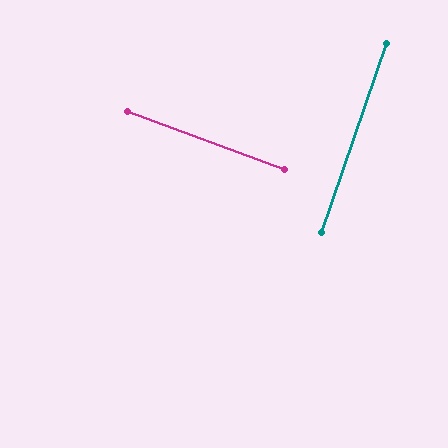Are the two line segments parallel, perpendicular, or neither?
Perpendicular — they meet at approximately 89°.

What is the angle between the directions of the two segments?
Approximately 89 degrees.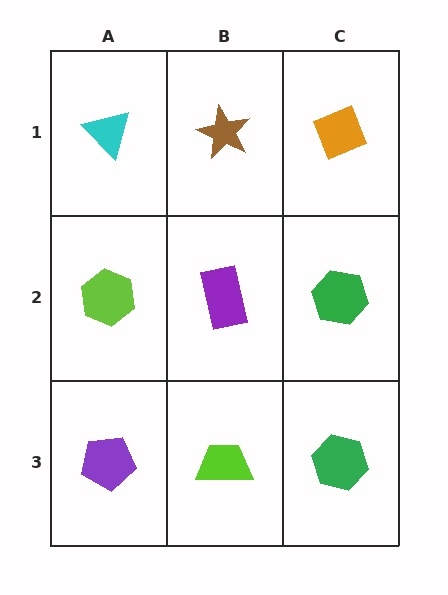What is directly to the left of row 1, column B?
A cyan triangle.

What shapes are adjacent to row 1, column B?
A purple rectangle (row 2, column B), a cyan triangle (row 1, column A), an orange diamond (row 1, column C).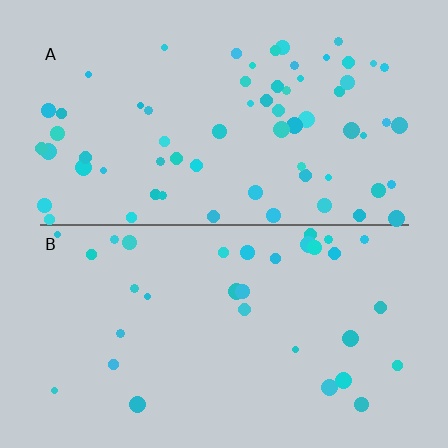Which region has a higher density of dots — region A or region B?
A (the top).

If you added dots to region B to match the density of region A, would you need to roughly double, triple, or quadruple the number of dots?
Approximately double.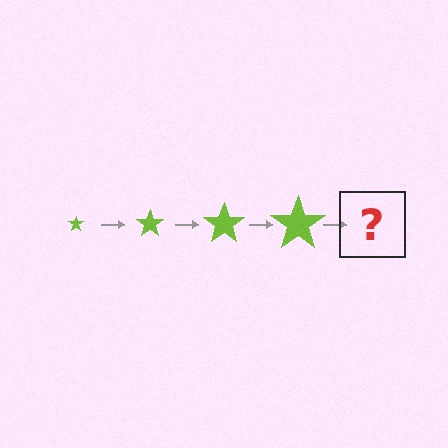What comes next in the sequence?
The next element should be a lime star, larger than the previous one.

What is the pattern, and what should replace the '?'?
The pattern is that the star gets progressively larger each step. The '?' should be a lime star, larger than the previous one.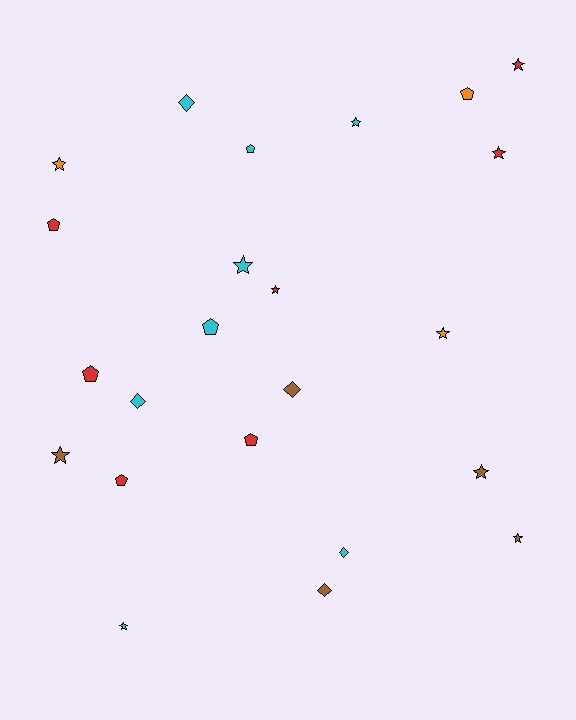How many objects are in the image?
There are 23 objects.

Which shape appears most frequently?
Star, with 11 objects.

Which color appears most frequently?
Cyan, with 8 objects.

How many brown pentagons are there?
There are no brown pentagons.